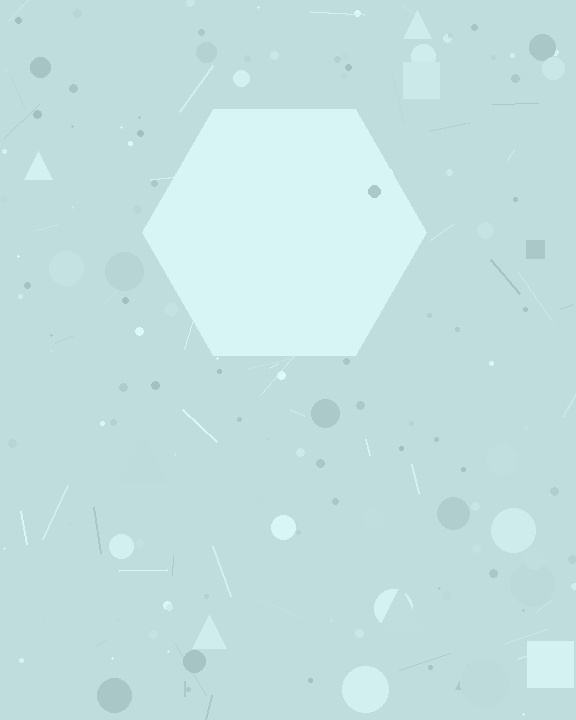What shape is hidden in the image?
A hexagon is hidden in the image.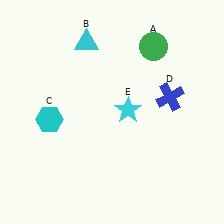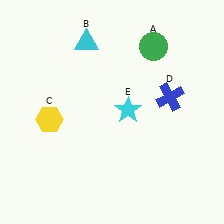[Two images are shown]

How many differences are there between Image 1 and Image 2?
There is 1 difference between the two images.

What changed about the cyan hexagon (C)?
In Image 1, C is cyan. In Image 2, it changed to yellow.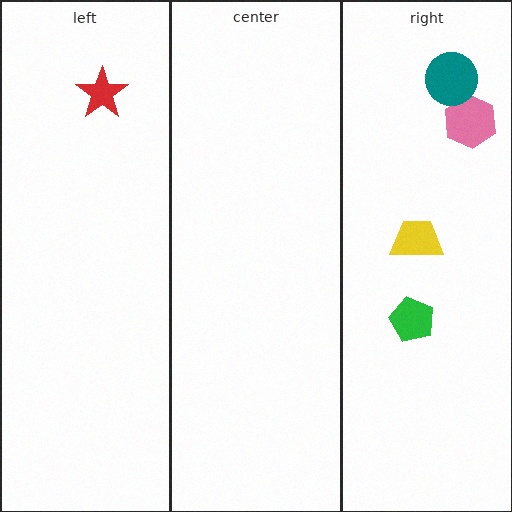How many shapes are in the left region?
1.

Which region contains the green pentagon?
The right region.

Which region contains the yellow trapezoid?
The right region.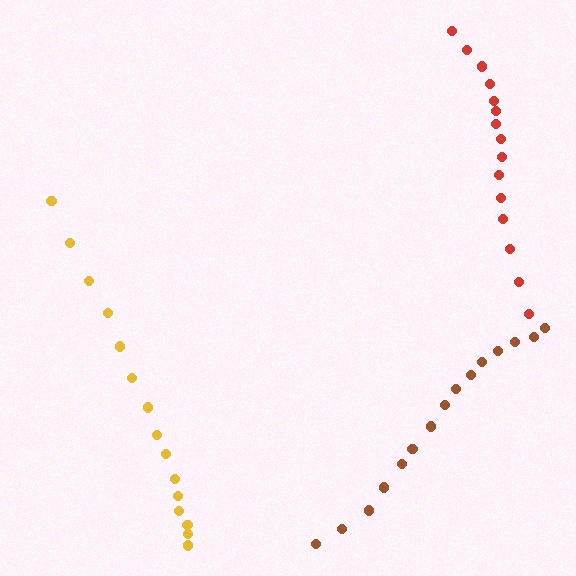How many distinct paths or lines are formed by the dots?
There are 3 distinct paths.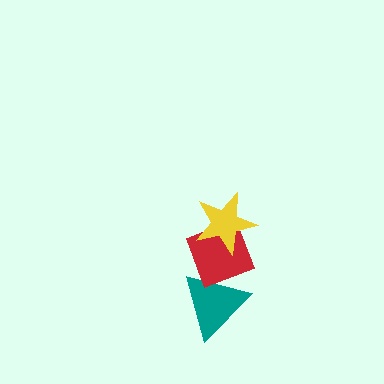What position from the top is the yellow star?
The yellow star is 1st from the top.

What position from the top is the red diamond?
The red diamond is 2nd from the top.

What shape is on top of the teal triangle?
The red diamond is on top of the teal triangle.